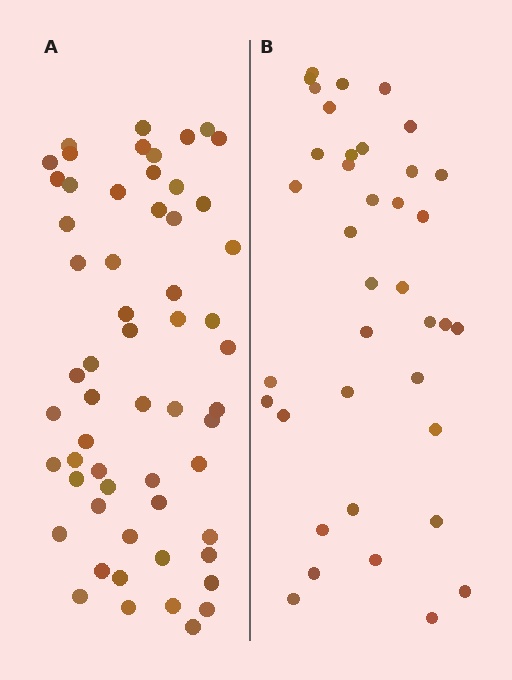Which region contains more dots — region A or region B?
Region A (the left region) has more dots.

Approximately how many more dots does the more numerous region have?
Region A has approximately 20 more dots than region B.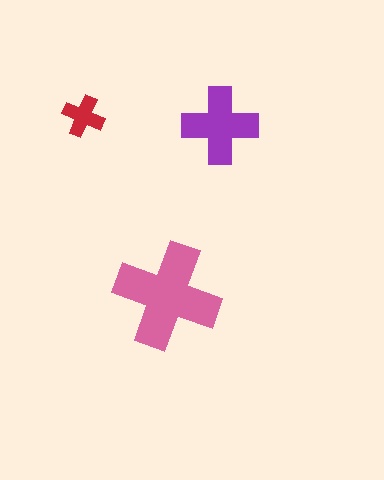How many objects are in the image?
There are 3 objects in the image.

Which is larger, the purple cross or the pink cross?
The pink one.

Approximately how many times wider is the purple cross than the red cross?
About 2 times wider.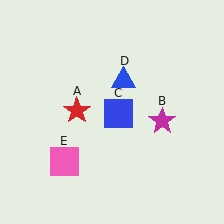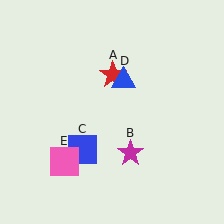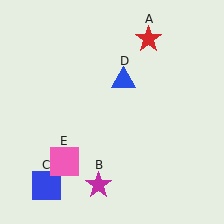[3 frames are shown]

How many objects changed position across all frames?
3 objects changed position: red star (object A), magenta star (object B), blue square (object C).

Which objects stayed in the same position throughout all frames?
Blue triangle (object D) and pink square (object E) remained stationary.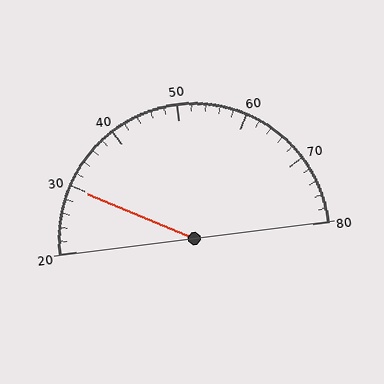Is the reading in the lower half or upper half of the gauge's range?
The reading is in the lower half of the range (20 to 80).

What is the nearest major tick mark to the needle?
The nearest major tick mark is 30.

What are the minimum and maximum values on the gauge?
The gauge ranges from 20 to 80.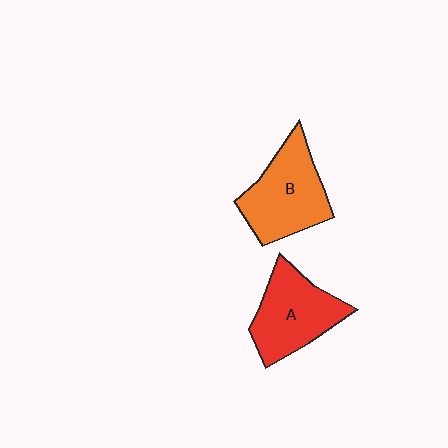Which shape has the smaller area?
Shape A (red).